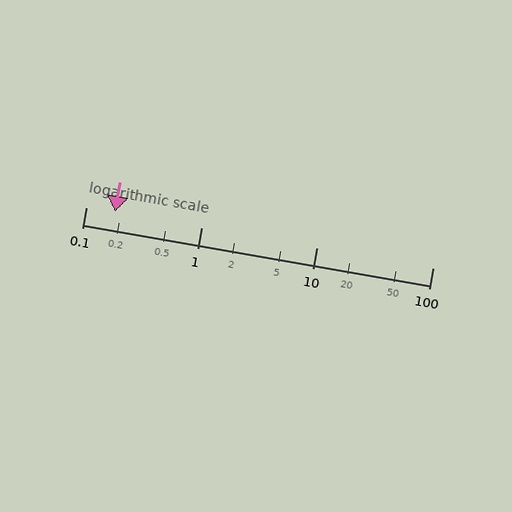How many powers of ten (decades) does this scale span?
The scale spans 3 decades, from 0.1 to 100.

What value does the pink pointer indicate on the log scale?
The pointer indicates approximately 0.18.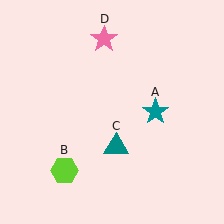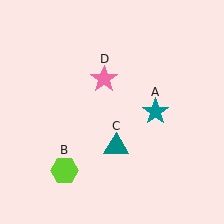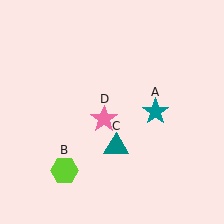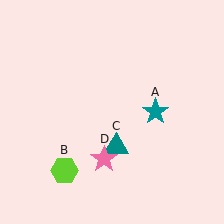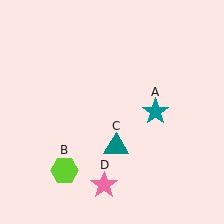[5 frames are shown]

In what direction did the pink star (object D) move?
The pink star (object D) moved down.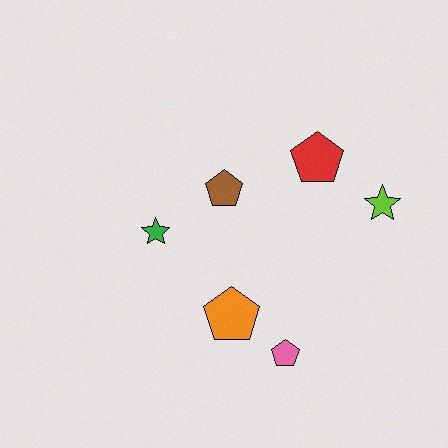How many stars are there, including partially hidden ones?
There are 2 stars.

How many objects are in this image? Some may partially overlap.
There are 6 objects.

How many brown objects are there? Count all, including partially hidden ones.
There is 1 brown object.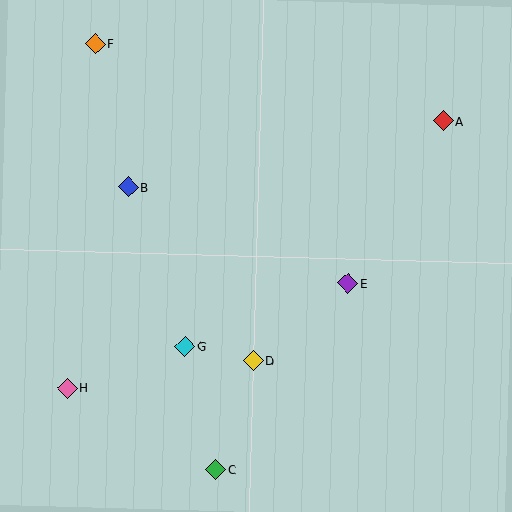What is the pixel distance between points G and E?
The distance between G and E is 175 pixels.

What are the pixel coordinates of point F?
Point F is at (95, 44).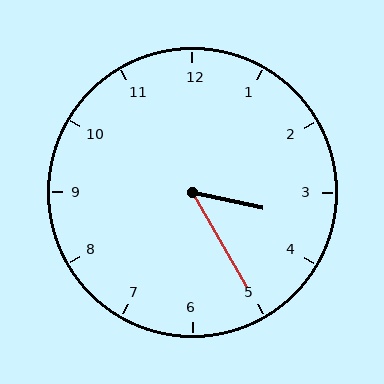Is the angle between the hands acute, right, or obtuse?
It is acute.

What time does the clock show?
3:25.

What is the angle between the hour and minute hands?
Approximately 48 degrees.